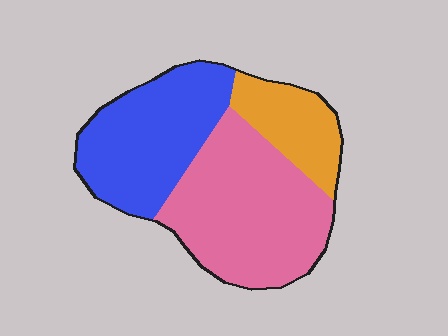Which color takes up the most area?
Pink, at roughly 45%.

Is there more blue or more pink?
Pink.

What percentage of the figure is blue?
Blue covers about 35% of the figure.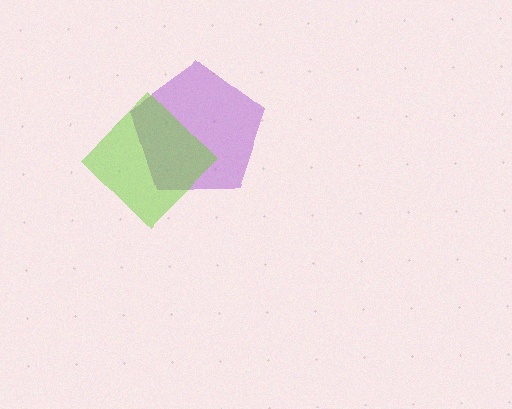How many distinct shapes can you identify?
There are 2 distinct shapes: a purple pentagon, a lime diamond.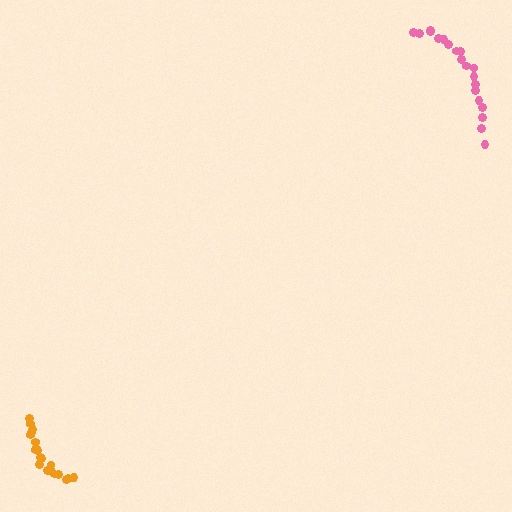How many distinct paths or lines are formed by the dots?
There are 2 distinct paths.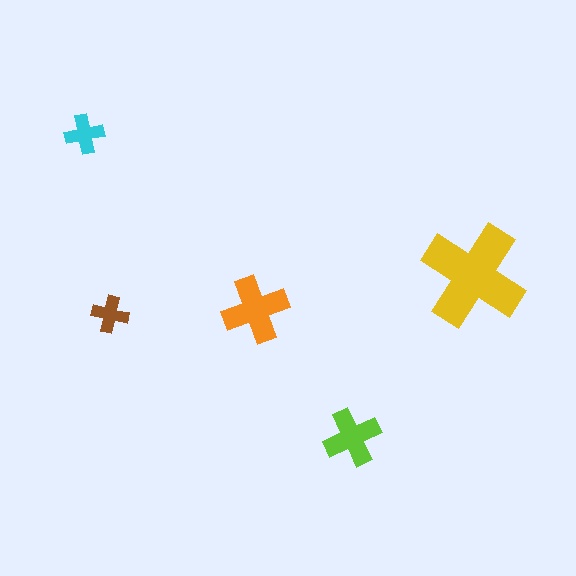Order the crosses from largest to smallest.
the yellow one, the orange one, the lime one, the cyan one, the brown one.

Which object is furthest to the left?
The cyan cross is leftmost.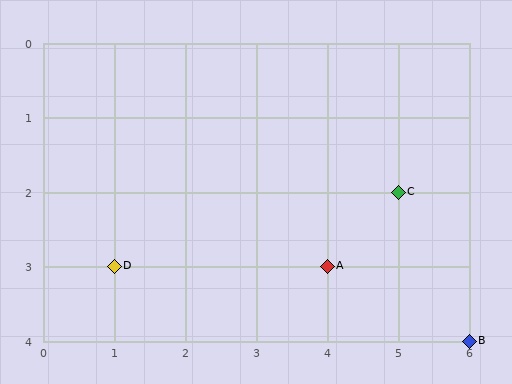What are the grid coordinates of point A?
Point A is at grid coordinates (4, 3).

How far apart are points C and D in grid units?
Points C and D are 4 columns and 1 row apart (about 4.1 grid units diagonally).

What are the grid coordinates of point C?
Point C is at grid coordinates (5, 2).